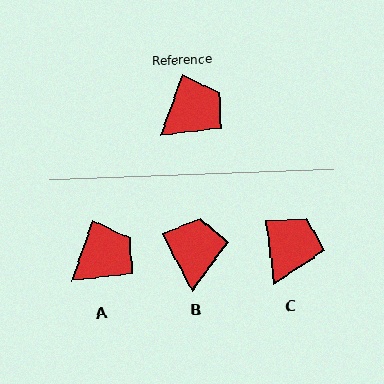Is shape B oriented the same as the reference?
No, it is off by about 47 degrees.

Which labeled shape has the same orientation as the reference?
A.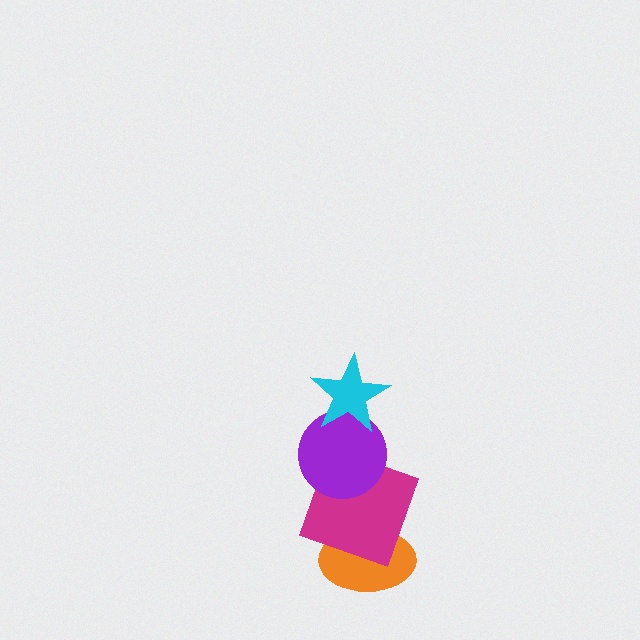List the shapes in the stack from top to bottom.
From top to bottom: the cyan star, the purple circle, the magenta square, the orange ellipse.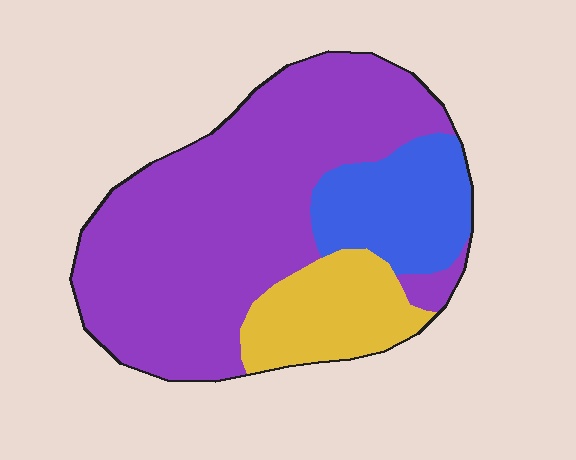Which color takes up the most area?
Purple, at roughly 65%.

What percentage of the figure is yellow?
Yellow takes up less than a quarter of the figure.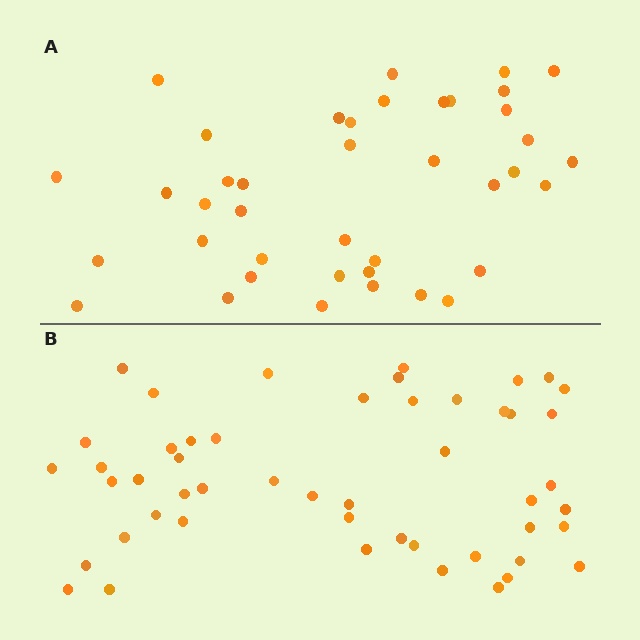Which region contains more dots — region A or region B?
Region B (the bottom region) has more dots.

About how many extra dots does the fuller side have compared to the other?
Region B has roughly 10 or so more dots than region A.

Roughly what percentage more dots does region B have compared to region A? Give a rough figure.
About 25% more.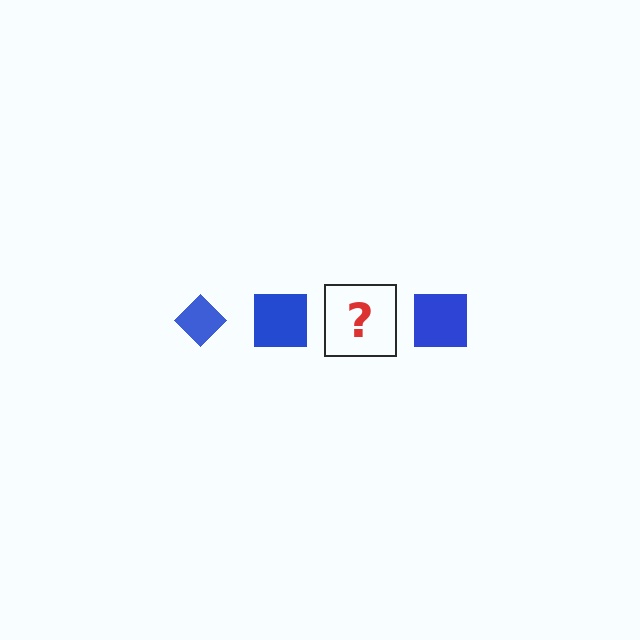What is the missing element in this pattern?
The missing element is a blue diamond.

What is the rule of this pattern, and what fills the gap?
The rule is that the pattern cycles through diamond, square shapes in blue. The gap should be filled with a blue diamond.